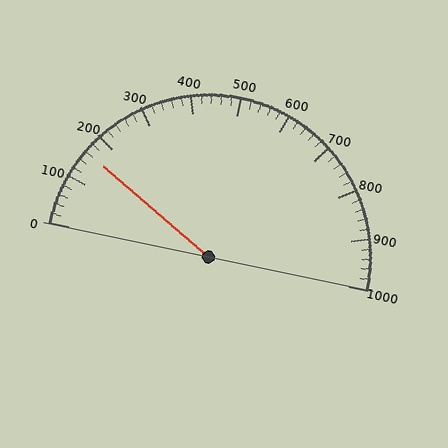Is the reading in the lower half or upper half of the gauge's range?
The reading is in the lower half of the range (0 to 1000).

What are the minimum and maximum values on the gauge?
The gauge ranges from 0 to 1000.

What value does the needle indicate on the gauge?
The needle indicates approximately 160.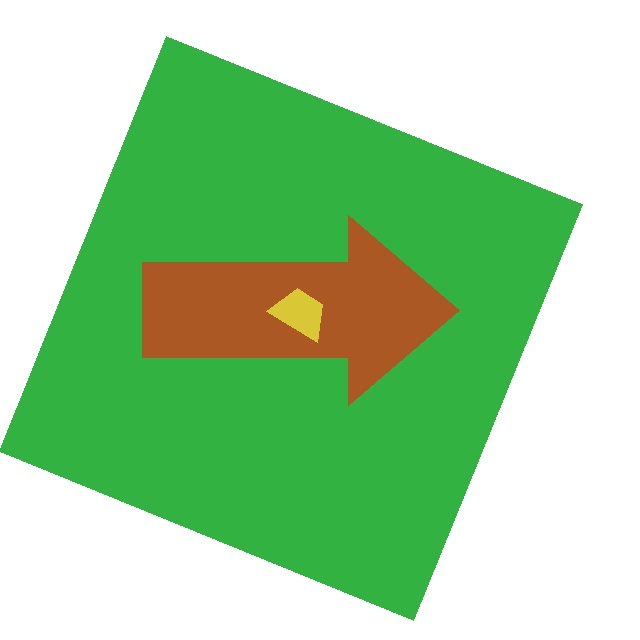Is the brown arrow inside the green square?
Yes.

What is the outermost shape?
The green square.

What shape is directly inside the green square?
The brown arrow.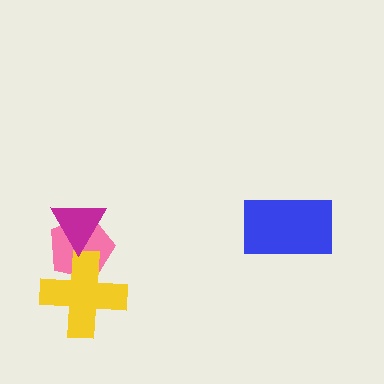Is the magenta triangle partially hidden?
No, no other shape covers it.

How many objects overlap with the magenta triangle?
1 object overlaps with the magenta triangle.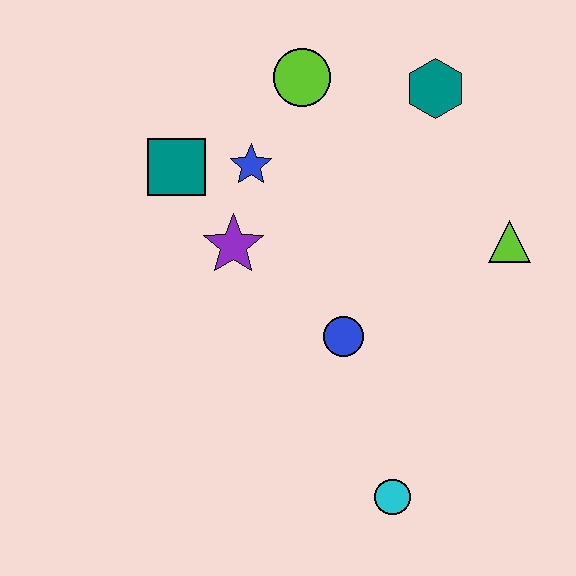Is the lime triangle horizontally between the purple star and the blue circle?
No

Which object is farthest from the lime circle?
The cyan circle is farthest from the lime circle.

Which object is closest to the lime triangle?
The teal hexagon is closest to the lime triangle.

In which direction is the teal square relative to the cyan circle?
The teal square is above the cyan circle.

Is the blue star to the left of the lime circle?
Yes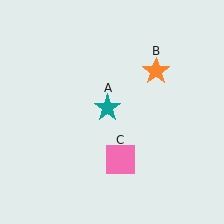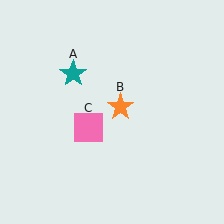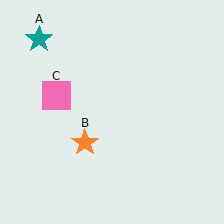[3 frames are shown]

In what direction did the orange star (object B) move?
The orange star (object B) moved down and to the left.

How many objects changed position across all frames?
3 objects changed position: teal star (object A), orange star (object B), pink square (object C).